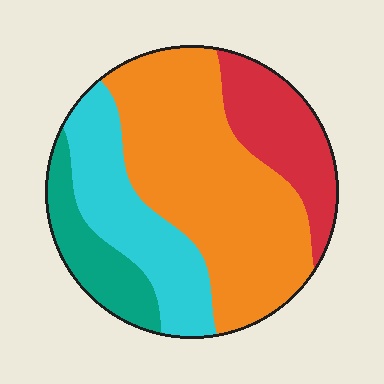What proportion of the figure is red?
Red covers around 15% of the figure.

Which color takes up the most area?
Orange, at roughly 45%.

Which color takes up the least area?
Teal, at roughly 15%.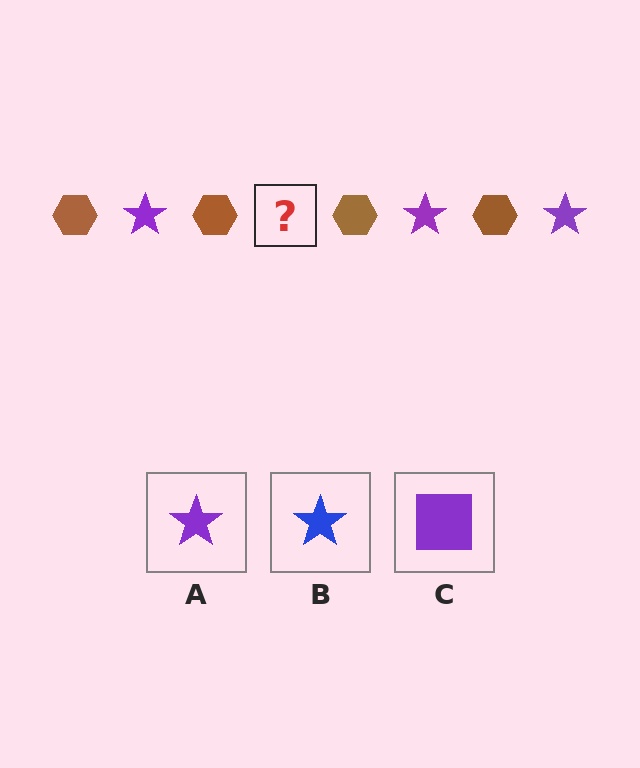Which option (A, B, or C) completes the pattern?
A.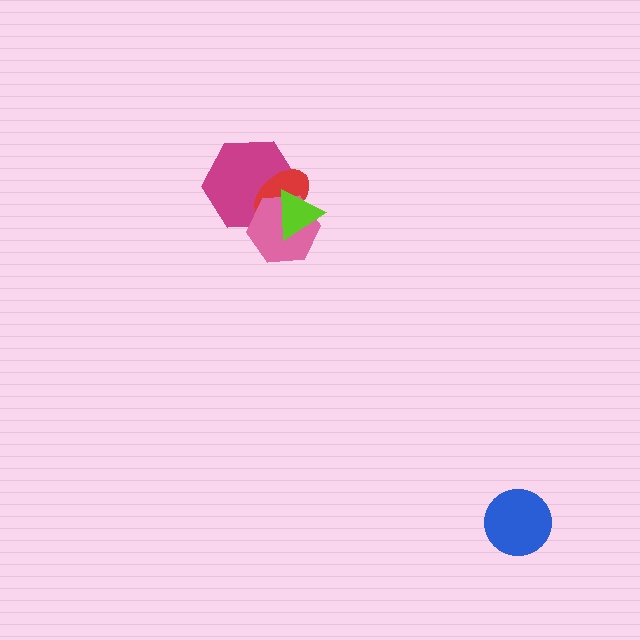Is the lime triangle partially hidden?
No, no other shape covers it.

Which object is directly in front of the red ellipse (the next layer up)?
The pink hexagon is directly in front of the red ellipse.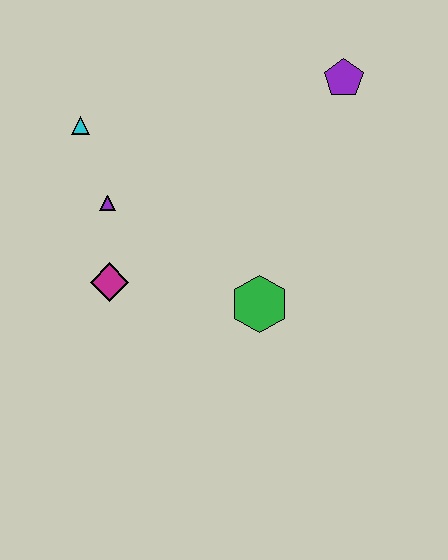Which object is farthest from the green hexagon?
The cyan triangle is farthest from the green hexagon.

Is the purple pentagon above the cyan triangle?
Yes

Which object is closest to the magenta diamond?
The purple triangle is closest to the magenta diamond.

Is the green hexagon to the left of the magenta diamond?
No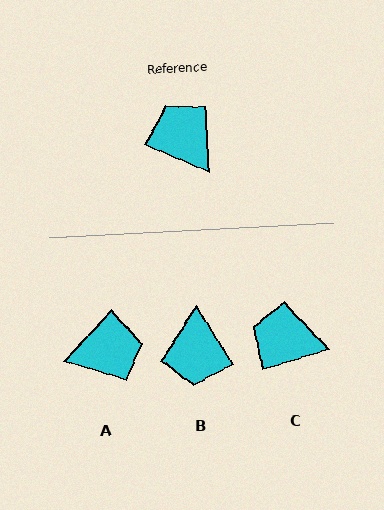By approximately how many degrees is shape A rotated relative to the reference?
Approximately 110 degrees clockwise.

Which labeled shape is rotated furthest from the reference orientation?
B, about 145 degrees away.